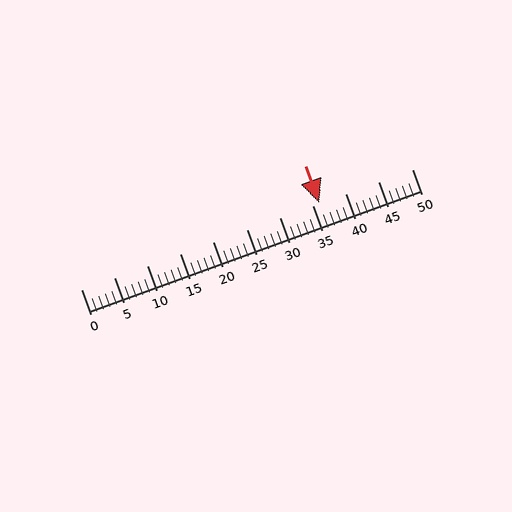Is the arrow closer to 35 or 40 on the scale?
The arrow is closer to 35.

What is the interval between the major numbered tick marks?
The major tick marks are spaced 5 units apart.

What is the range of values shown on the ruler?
The ruler shows values from 0 to 50.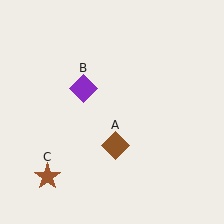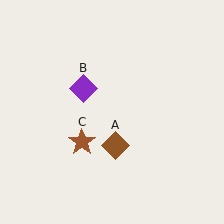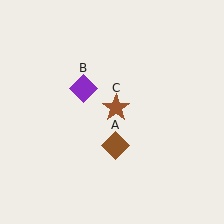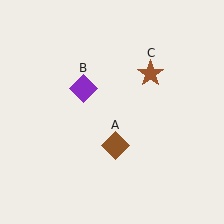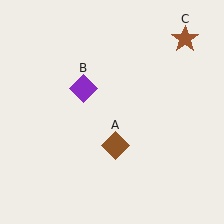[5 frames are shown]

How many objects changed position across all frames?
1 object changed position: brown star (object C).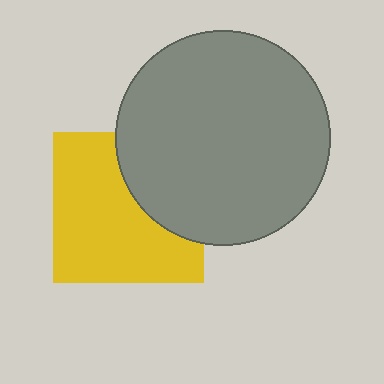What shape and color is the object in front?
The object in front is a gray circle.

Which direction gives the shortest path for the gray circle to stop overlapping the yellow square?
Moving right gives the shortest separation.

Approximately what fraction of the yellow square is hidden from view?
Roughly 33% of the yellow square is hidden behind the gray circle.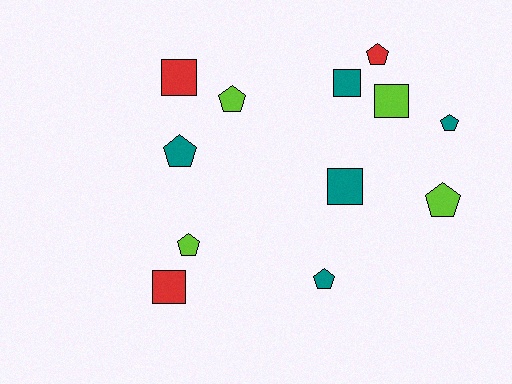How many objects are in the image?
There are 12 objects.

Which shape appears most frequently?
Pentagon, with 7 objects.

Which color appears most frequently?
Teal, with 5 objects.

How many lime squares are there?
There is 1 lime square.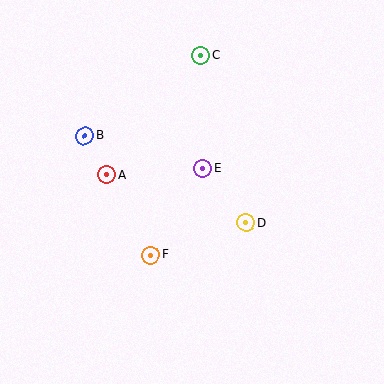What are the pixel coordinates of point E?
Point E is at (202, 168).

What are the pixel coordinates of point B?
Point B is at (85, 136).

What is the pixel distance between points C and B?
The distance between C and B is 141 pixels.